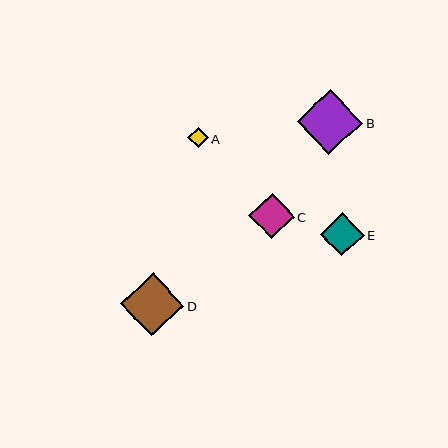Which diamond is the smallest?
Diamond A is the smallest with a size of approximately 21 pixels.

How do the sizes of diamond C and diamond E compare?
Diamond C and diamond E are approximately the same size.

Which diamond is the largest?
Diamond B is the largest with a size of approximately 65 pixels.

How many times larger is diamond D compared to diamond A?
Diamond D is approximately 3.1 times the size of diamond A.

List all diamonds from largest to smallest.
From largest to smallest: B, D, C, E, A.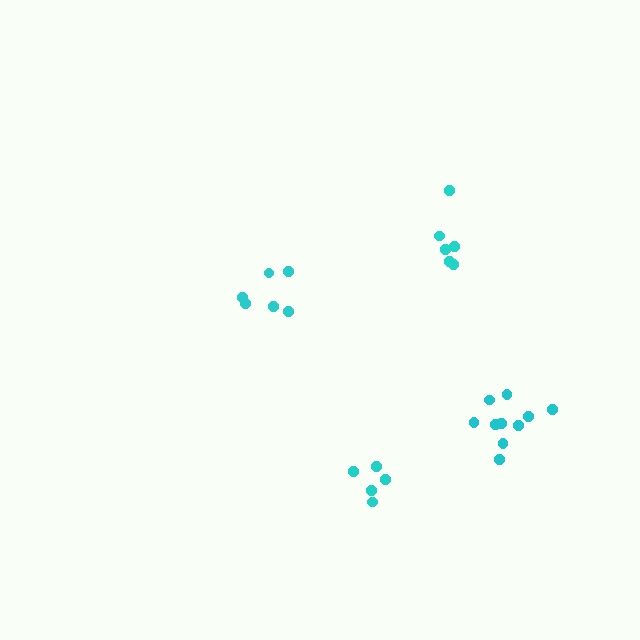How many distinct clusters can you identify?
There are 4 distinct clusters.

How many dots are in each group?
Group 1: 6 dots, Group 2: 6 dots, Group 3: 5 dots, Group 4: 10 dots (27 total).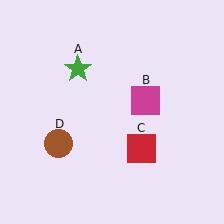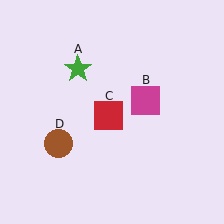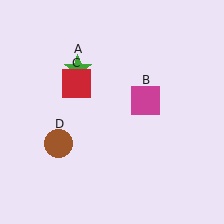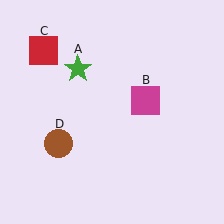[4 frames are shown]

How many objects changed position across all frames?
1 object changed position: red square (object C).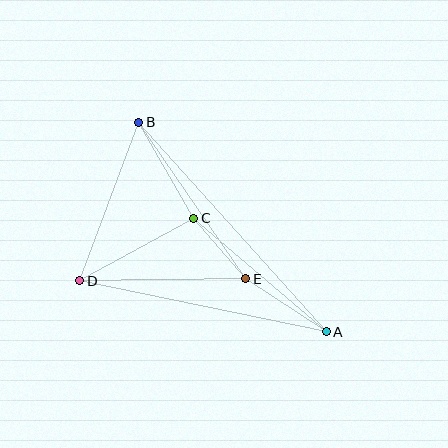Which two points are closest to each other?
Points C and E are closest to each other.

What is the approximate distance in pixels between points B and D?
The distance between B and D is approximately 169 pixels.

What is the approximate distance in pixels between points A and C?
The distance between A and C is approximately 174 pixels.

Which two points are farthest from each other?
Points A and B are farthest from each other.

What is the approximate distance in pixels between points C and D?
The distance between C and D is approximately 130 pixels.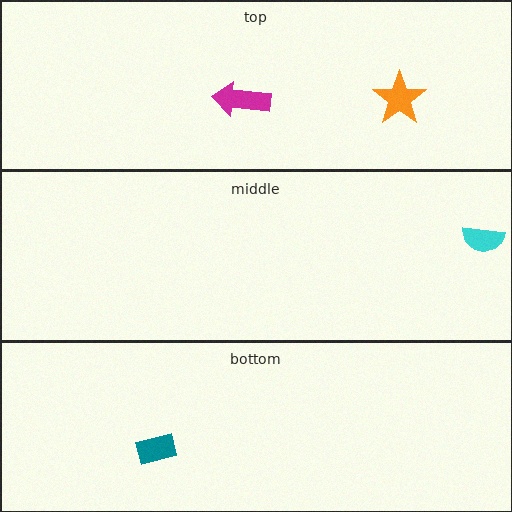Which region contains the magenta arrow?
The top region.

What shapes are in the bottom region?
The teal rectangle.